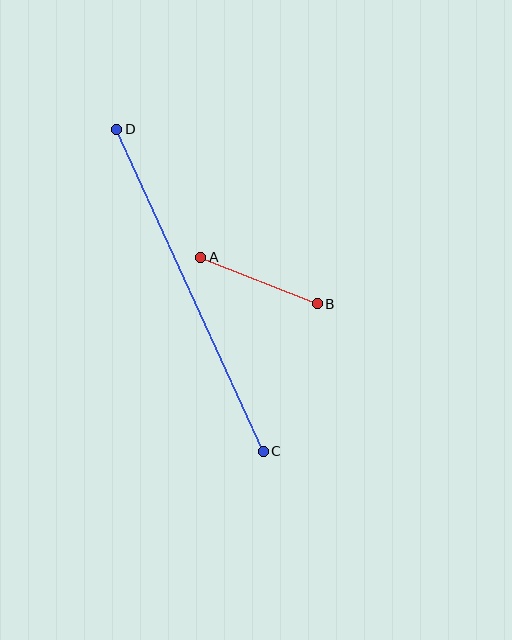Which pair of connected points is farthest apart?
Points C and D are farthest apart.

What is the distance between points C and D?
The distance is approximately 354 pixels.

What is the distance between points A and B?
The distance is approximately 125 pixels.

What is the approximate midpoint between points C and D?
The midpoint is at approximately (190, 290) pixels.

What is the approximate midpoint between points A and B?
The midpoint is at approximately (259, 281) pixels.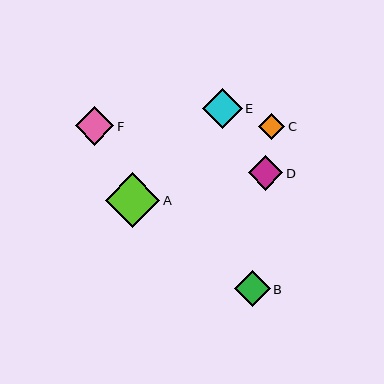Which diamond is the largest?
Diamond A is the largest with a size of approximately 55 pixels.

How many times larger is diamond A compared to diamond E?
Diamond A is approximately 1.4 times the size of diamond E.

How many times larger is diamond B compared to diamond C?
Diamond B is approximately 1.4 times the size of diamond C.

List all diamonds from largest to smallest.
From largest to smallest: A, E, F, B, D, C.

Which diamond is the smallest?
Diamond C is the smallest with a size of approximately 26 pixels.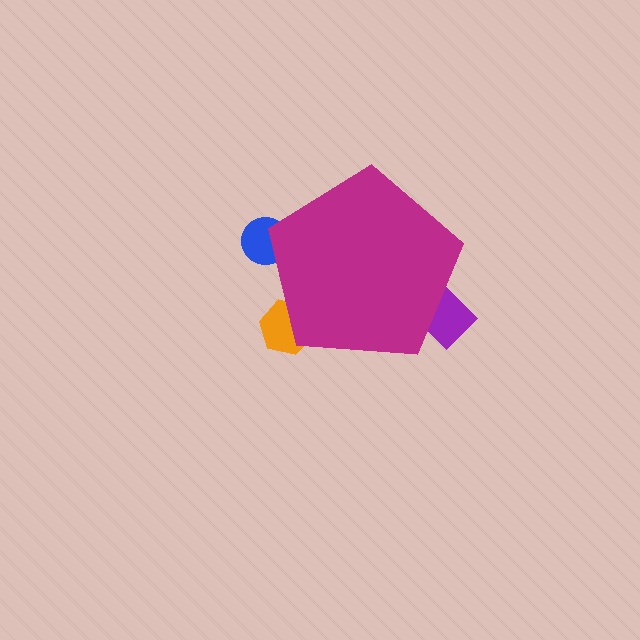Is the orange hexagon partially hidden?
Yes, the orange hexagon is partially hidden behind the magenta pentagon.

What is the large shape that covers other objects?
A magenta pentagon.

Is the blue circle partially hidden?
Yes, the blue circle is partially hidden behind the magenta pentagon.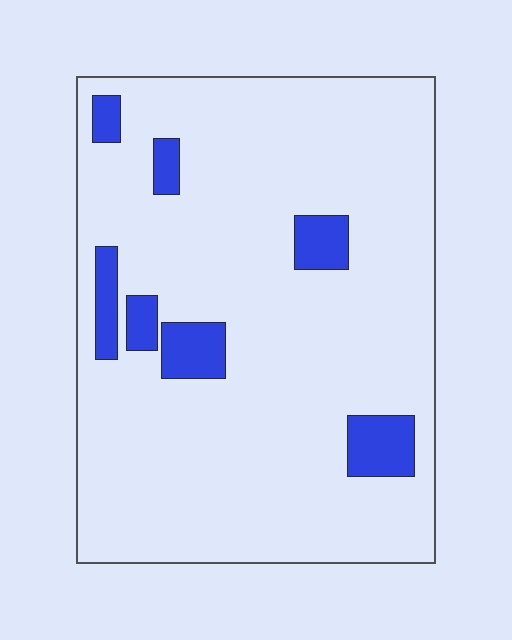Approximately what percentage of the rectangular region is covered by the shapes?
Approximately 10%.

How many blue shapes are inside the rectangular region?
7.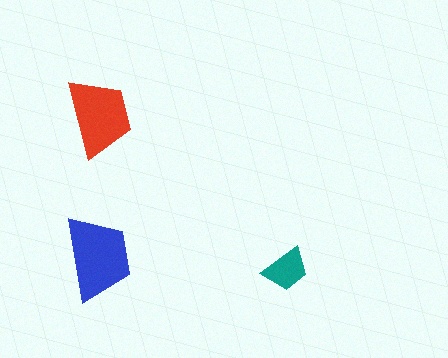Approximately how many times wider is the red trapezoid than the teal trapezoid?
About 1.5 times wider.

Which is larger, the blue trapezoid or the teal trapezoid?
The blue one.